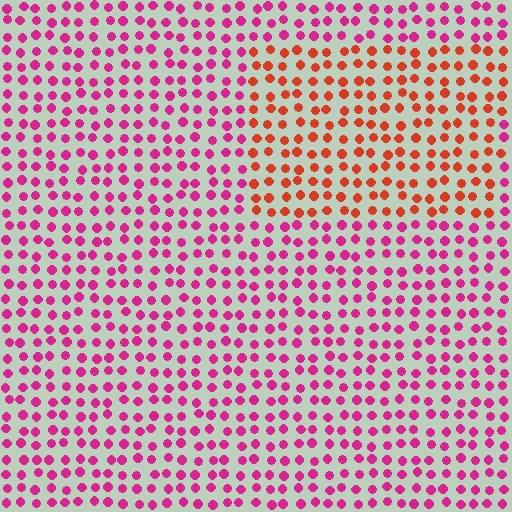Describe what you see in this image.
The image is filled with small magenta elements in a uniform arrangement. A rectangle-shaped region is visible where the elements are tinted to a slightly different hue, forming a subtle color boundary.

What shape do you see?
I see a rectangle.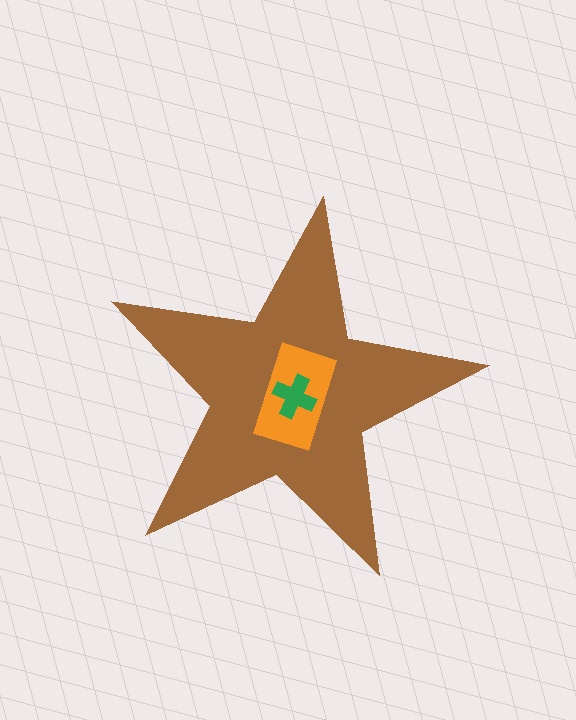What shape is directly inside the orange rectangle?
The green cross.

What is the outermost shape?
The brown star.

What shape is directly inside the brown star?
The orange rectangle.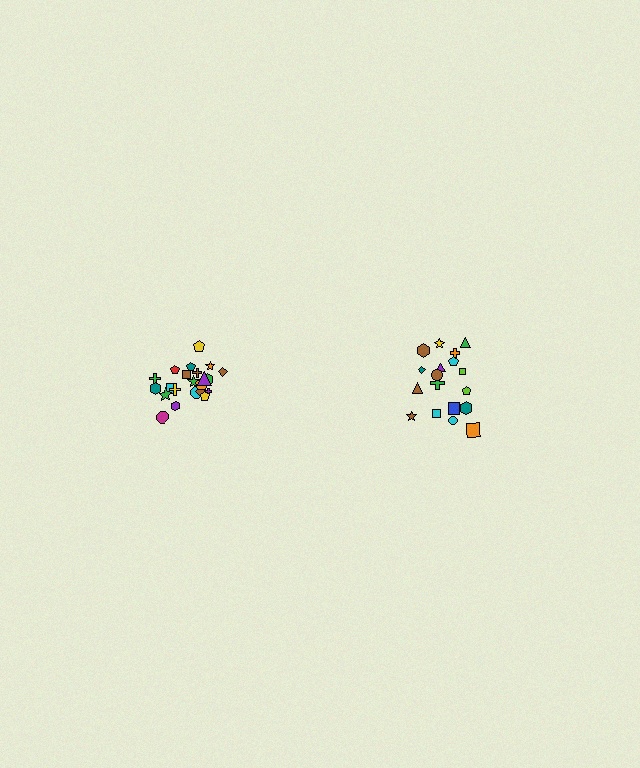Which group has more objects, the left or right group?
The left group.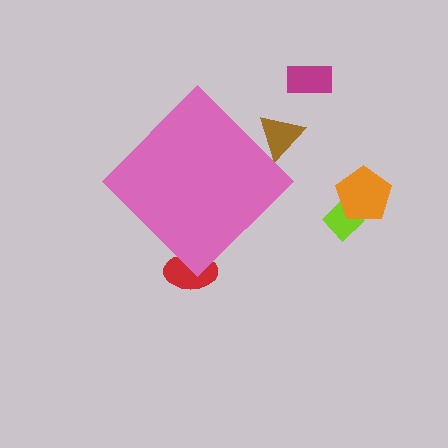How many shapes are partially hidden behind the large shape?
2 shapes are partially hidden.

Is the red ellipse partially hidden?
Yes, the red ellipse is partially hidden behind the pink diamond.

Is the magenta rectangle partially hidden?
No, the magenta rectangle is fully visible.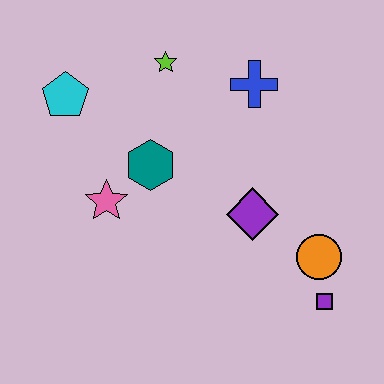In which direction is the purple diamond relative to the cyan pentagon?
The purple diamond is to the right of the cyan pentagon.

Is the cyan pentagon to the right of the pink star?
No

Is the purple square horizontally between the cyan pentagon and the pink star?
No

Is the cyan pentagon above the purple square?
Yes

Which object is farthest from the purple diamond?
The cyan pentagon is farthest from the purple diamond.